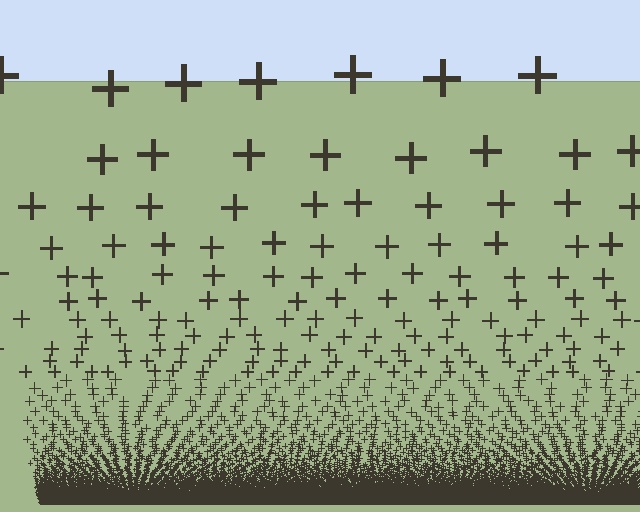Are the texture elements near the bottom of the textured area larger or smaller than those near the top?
Smaller. The gradient is inverted — elements near the bottom are smaller and denser.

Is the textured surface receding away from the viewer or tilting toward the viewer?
The surface appears to tilt toward the viewer. Texture elements get larger and sparser toward the top.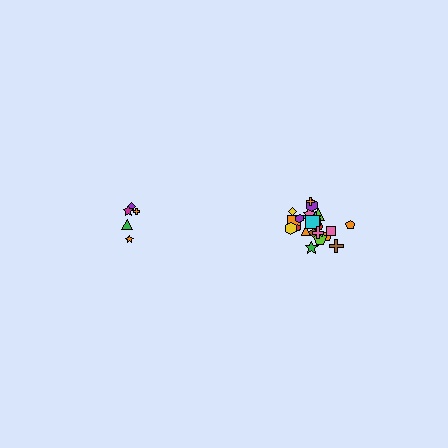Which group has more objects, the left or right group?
The right group.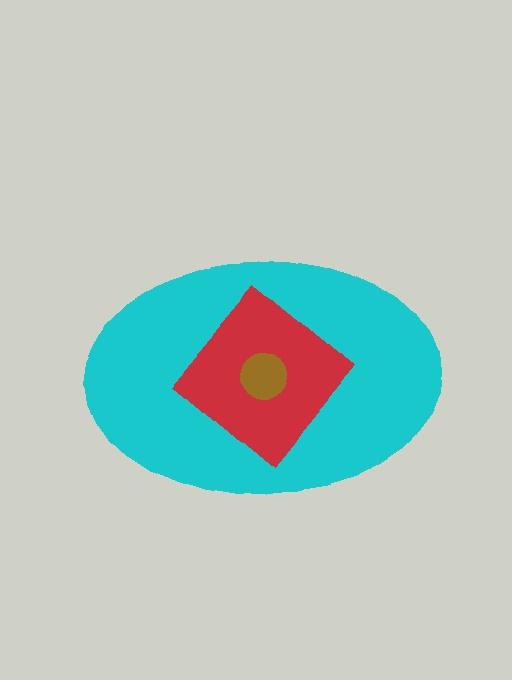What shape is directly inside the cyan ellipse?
The red diamond.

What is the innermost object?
The brown circle.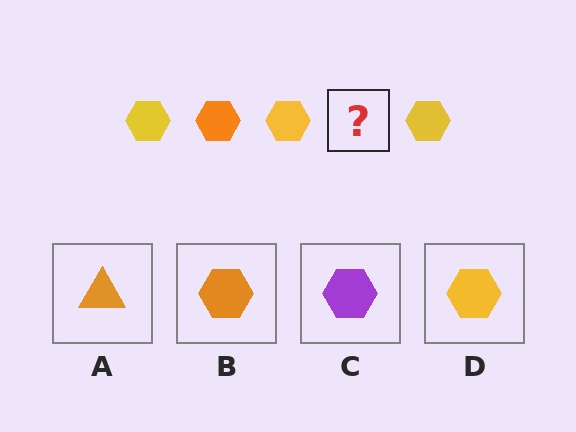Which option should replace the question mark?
Option B.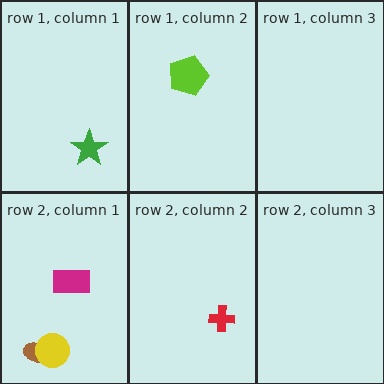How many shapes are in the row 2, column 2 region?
1.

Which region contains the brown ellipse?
The row 2, column 1 region.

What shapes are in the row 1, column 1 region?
The green star.